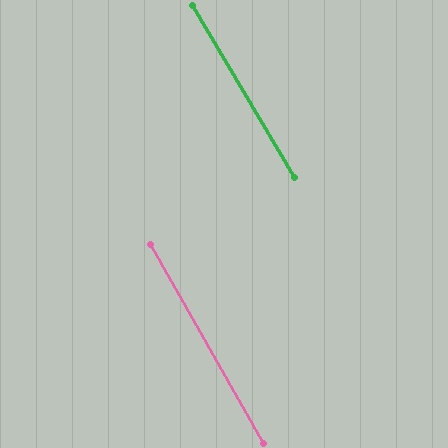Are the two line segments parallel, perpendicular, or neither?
Parallel — their directions differ by only 0.9°.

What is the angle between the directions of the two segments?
Approximately 1 degree.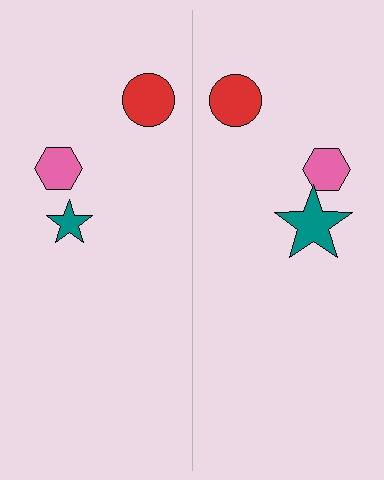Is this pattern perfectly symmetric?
No, the pattern is not perfectly symmetric. The teal star on the right side has a different size than its mirror counterpart.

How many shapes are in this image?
There are 6 shapes in this image.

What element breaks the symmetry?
The teal star on the right side has a different size than its mirror counterpart.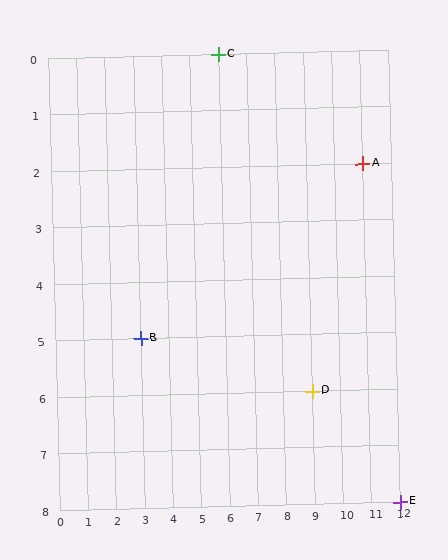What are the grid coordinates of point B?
Point B is at grid coordinates (3, 5).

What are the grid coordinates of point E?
Point E is at grid coordinates (12, 8).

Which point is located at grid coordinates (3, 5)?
Point B is at (3, 5).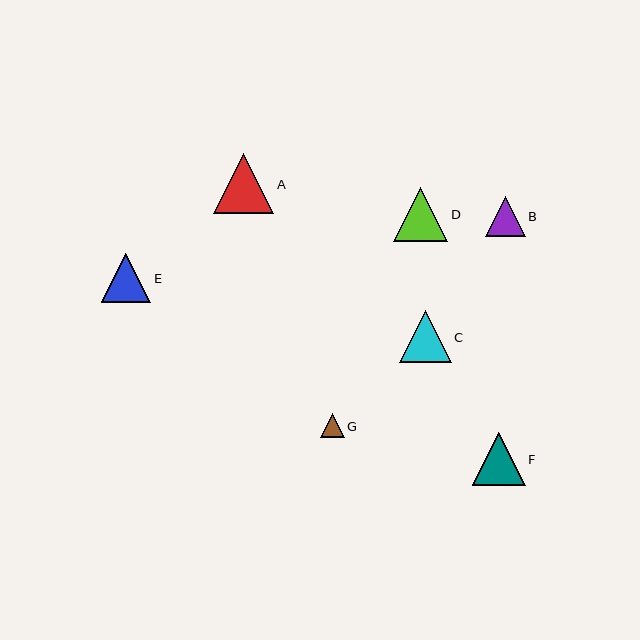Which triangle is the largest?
Triangle A is the largest with a size of approximately 60 pixels.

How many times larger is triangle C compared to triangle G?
Triangle C is approximately 2.1 times the size of triangle G.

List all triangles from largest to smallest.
From largest to smallest: A, D, F, C, E, B, G.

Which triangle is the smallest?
Triangle G is the smallest with a size of approximately 24 pixels.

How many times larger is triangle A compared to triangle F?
Triangle A is approximately 1.1 times the size of triangle F.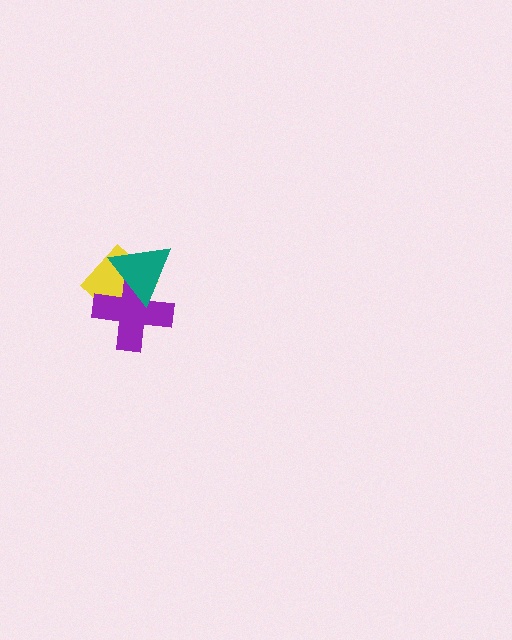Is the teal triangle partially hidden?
No, no other shape covers it.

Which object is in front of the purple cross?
The teal triangle is in front of the purple cross.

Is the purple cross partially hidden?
Yes, it is partially covered by another shape.